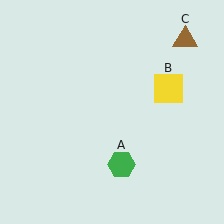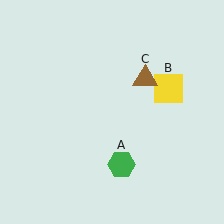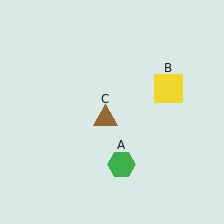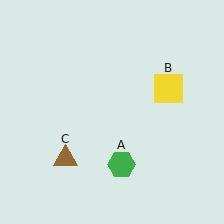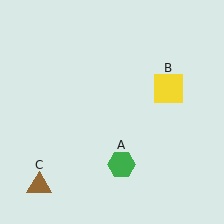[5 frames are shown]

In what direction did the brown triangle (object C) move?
The brown triangle (object C) moved down and to the left.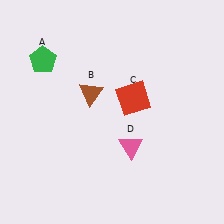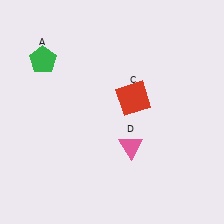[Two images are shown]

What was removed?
The brown triangle (B) was removed in Image 2.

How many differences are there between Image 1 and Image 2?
There is 1 difference between the two images.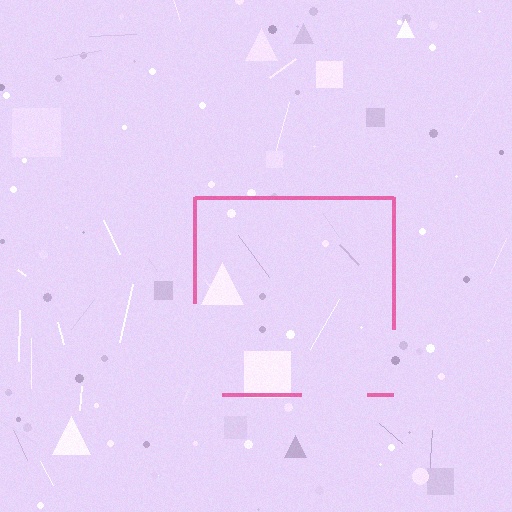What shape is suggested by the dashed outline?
The dashed outline suggests a square.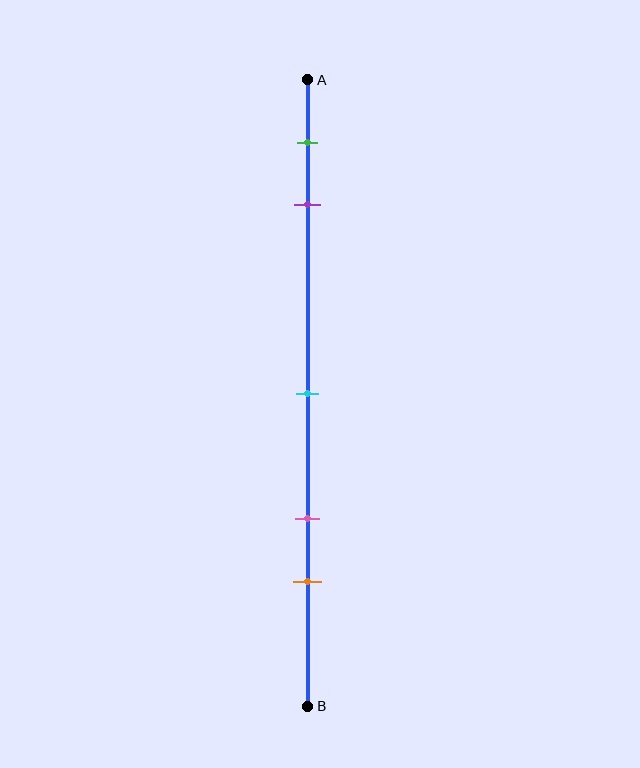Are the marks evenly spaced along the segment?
No, the marks are not evenly spaced.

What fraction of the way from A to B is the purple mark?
The purple mark is approximately 20% (0.2) of the way from A to B.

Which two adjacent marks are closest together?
The green and purple marks are the closest adjacent pair.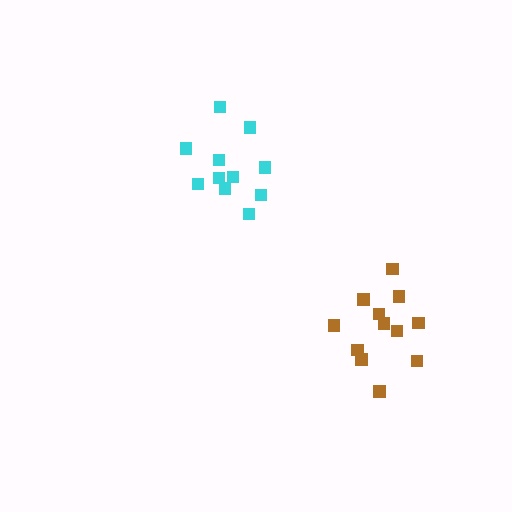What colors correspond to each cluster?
The clusters are colored: cyan, brown.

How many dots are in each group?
Group 1: 11 dots, Group 2: 12 dots (23 total).